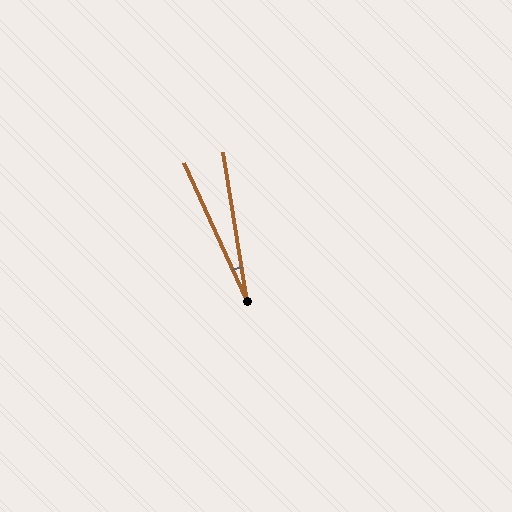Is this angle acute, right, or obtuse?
It is acute.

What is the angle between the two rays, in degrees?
Approximately 15 degrees.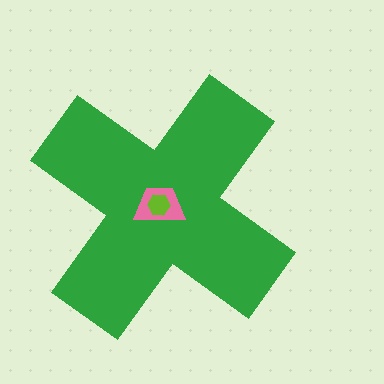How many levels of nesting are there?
3.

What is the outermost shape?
The green cross.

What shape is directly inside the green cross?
The pink trapezoid.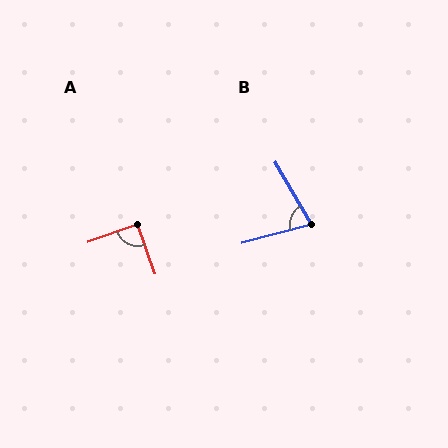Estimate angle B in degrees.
Approximately 75 degrees.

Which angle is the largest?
A, at approximately 91 degrees.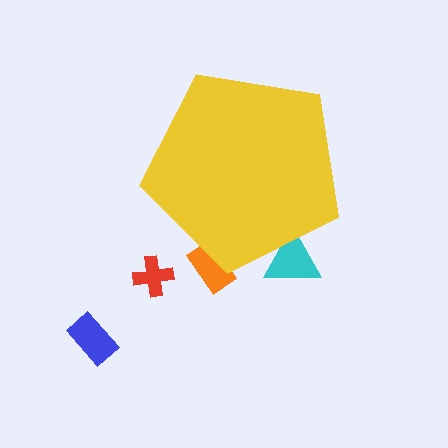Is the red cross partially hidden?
No, the red cross is fully visible.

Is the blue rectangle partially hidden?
No, the blue rectangle is fully visible.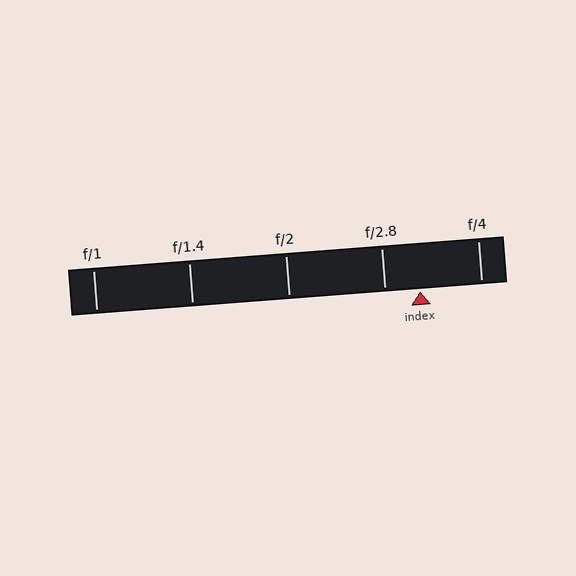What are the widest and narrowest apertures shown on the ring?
The widest aperture shown is f/1 and the narrowest is f/4.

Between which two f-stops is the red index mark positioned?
The index mark is between f/2.8 and f/4.